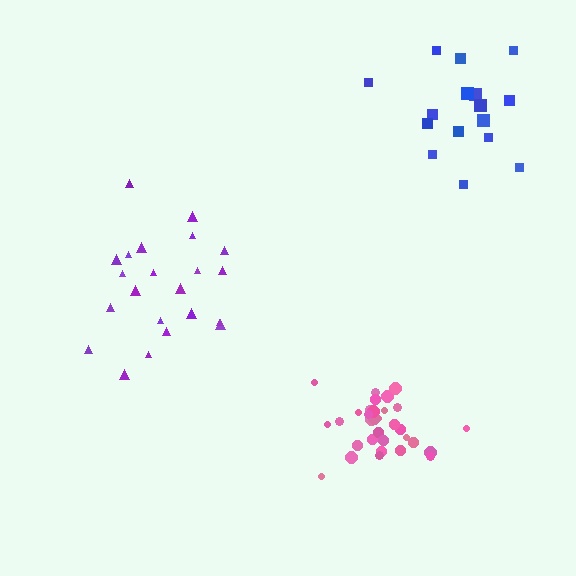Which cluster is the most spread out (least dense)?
Blue.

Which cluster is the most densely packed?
Pink.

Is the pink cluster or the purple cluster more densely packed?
Pink.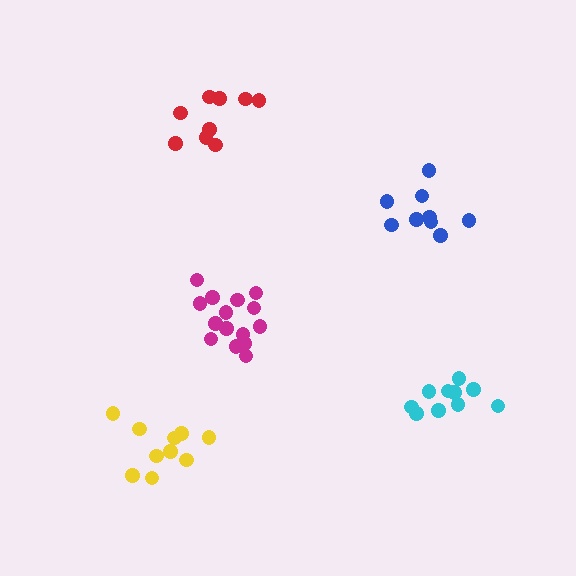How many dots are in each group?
Group 1: 15 dots, Group 2: 9 dots, Group 3: 9 dots, Group 4: 11 dots, Group 5: 10 dots (54 total).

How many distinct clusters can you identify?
There are 5 distinct clusters.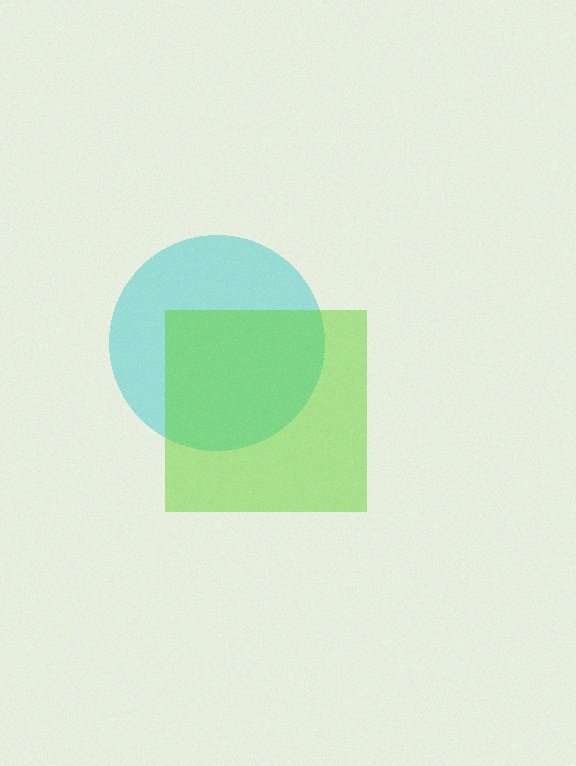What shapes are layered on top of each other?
The layered shapes are: a cyan circle, a lime square.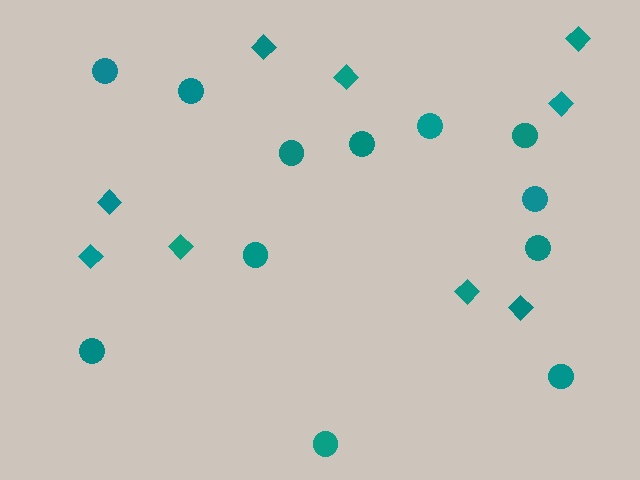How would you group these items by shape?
There are 2 groups: one group of circles (12) and one group of diamonds (9).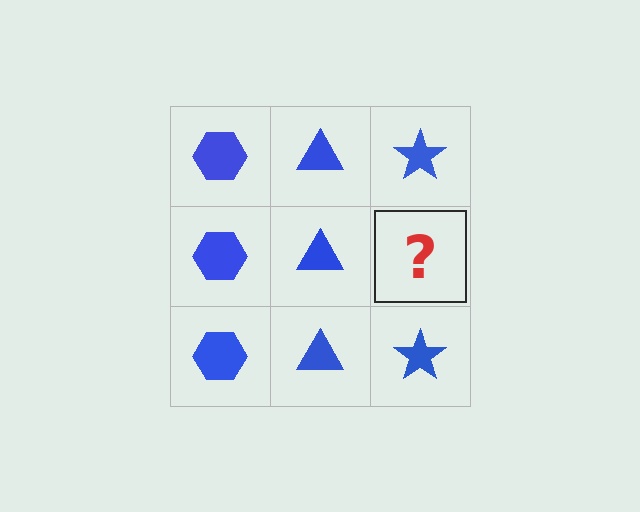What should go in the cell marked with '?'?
The missing cell should contain a blue star.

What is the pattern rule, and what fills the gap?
The rule is that each column has a consistent shape. The gap should be filled with a blue star.